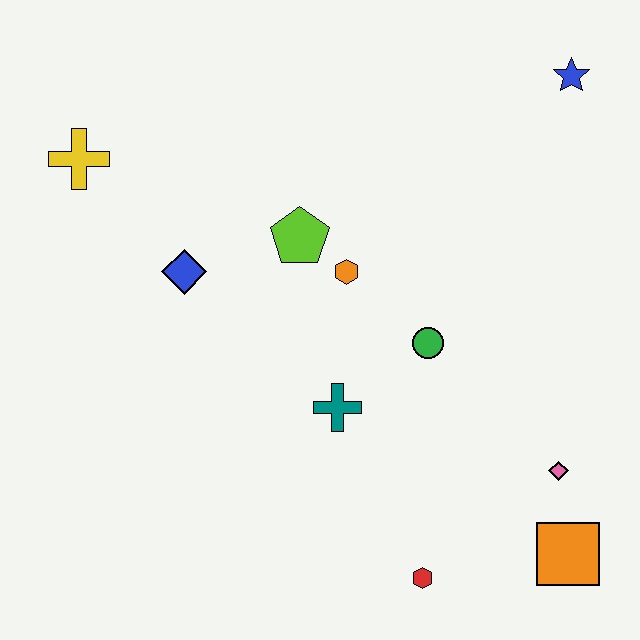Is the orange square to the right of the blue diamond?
Yes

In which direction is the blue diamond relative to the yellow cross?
The blue diamond is below the yellow cross.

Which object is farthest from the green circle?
The yellow cross is farthest from the green circle.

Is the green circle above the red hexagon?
Yes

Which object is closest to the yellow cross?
The blue diamond is closest to the yellow cross.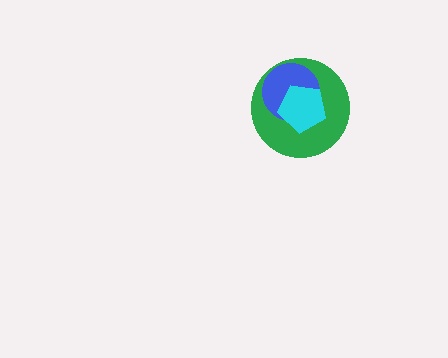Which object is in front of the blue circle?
The cyan pentagon is in front of the blue circle.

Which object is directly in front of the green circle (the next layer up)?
The blue circle is directly in front of the green circle.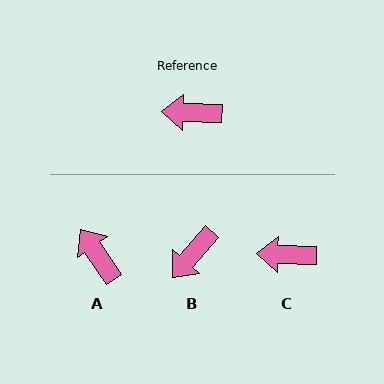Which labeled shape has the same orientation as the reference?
C.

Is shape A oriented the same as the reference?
No, it is off by about 54 degrees.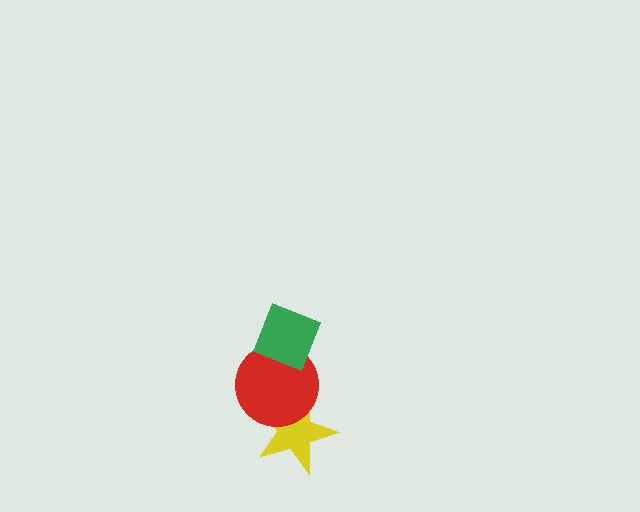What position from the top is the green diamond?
The green diamond is 1st from the top.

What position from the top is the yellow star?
The yellow star is 3rd from the top.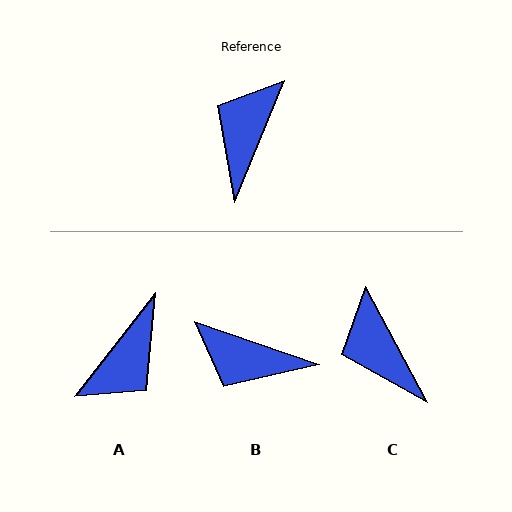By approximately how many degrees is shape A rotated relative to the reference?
Approximately 164 degrees counter-clockwise.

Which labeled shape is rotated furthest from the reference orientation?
A, about 164 degrees away.